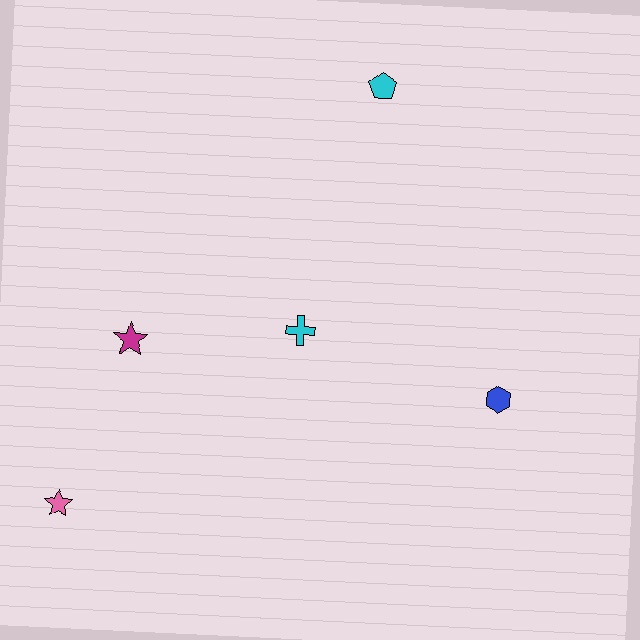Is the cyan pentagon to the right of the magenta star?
Yes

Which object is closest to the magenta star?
The cyan cross is closest to the magenta star.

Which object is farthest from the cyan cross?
The pink star is farthest from the cyan cross.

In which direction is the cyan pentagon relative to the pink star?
The cyan pentagon is above the pink star.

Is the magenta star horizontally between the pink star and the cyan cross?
Yes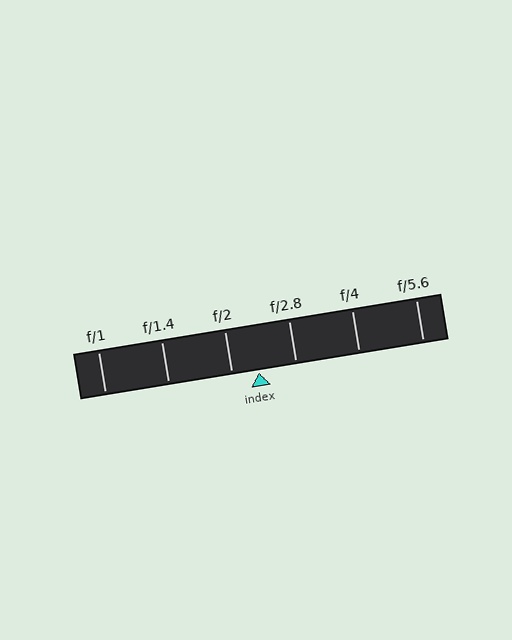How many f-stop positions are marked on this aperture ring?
There are 6 f-stop positions marked.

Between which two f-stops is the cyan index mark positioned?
The index mark is between f/2 and f/2.8.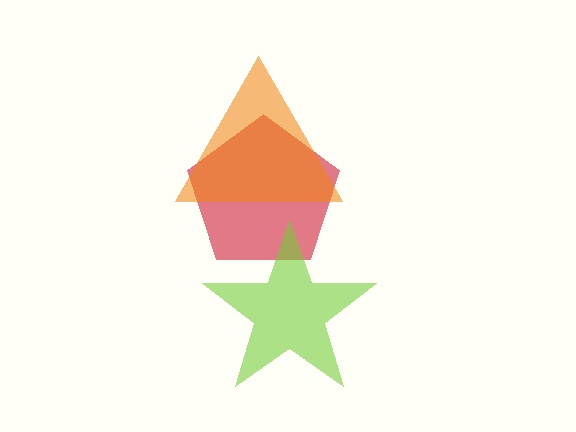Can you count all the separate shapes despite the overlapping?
Yes, there are 3 separate shapes.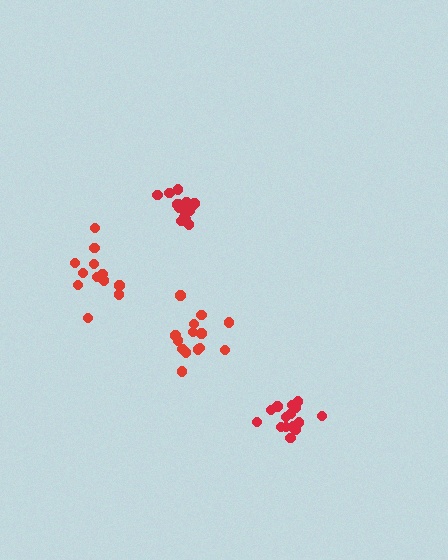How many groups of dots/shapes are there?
There are 4 groups.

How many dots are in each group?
Group 1: 17 dots, Group 2: 17 dots, Group 3: 12 dots, Group 4: 14 dots (60 total).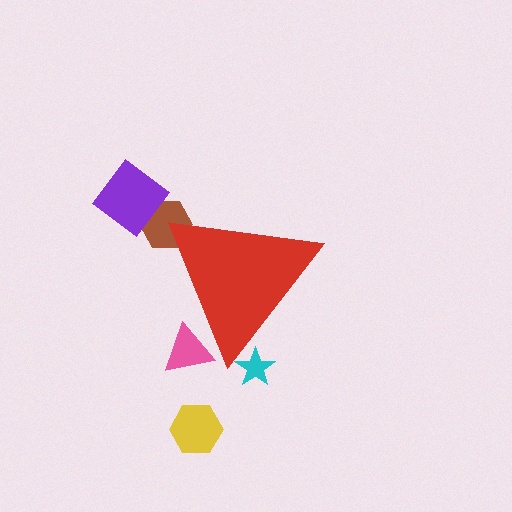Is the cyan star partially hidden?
Yes, the cyan star is partially hidden behind the red triangle.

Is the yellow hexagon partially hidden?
No, the yellow hexagon is fully visible.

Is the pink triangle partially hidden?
Yes, the pink triangle is partially hidden behind the red triangle.